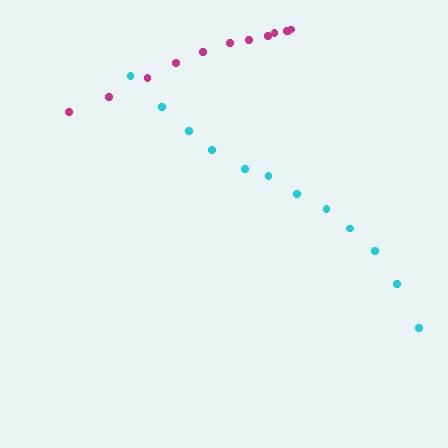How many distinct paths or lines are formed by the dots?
There are 2 distinct paths.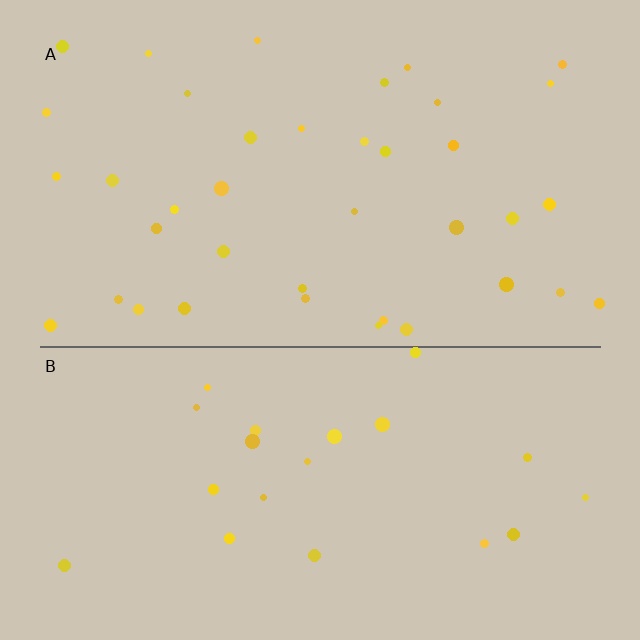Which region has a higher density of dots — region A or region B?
A (the top).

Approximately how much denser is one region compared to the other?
Approximately 1.8× — region A over region B.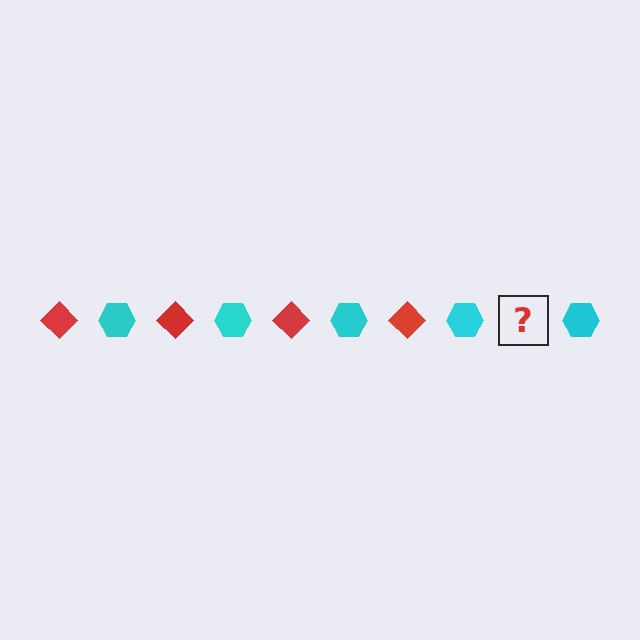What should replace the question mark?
The question mark should be replaced with a red diamond.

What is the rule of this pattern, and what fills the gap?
The rule is that the pattern alternates between red diamond and cyan hexagon. The gap should be filled with a red diamond.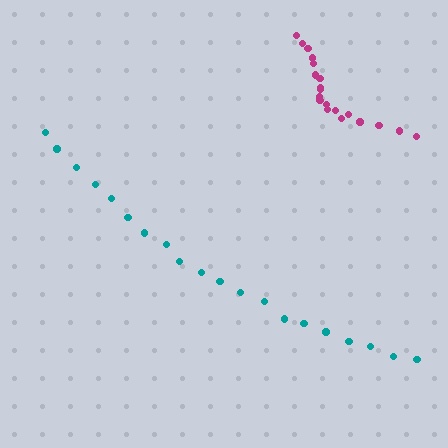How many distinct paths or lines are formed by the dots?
There are 2 distinct paths.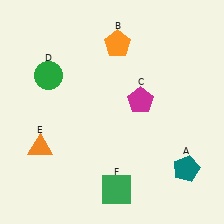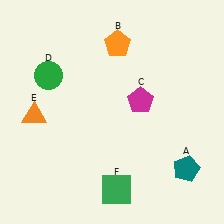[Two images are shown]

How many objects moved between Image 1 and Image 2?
1 object moved between the two images.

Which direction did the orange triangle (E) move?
The orange triangle (E) moved up.